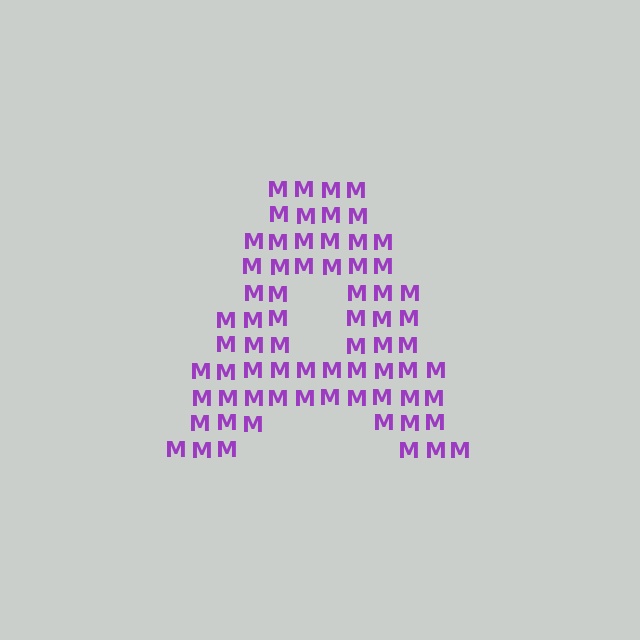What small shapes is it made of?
It is made of small letter M's.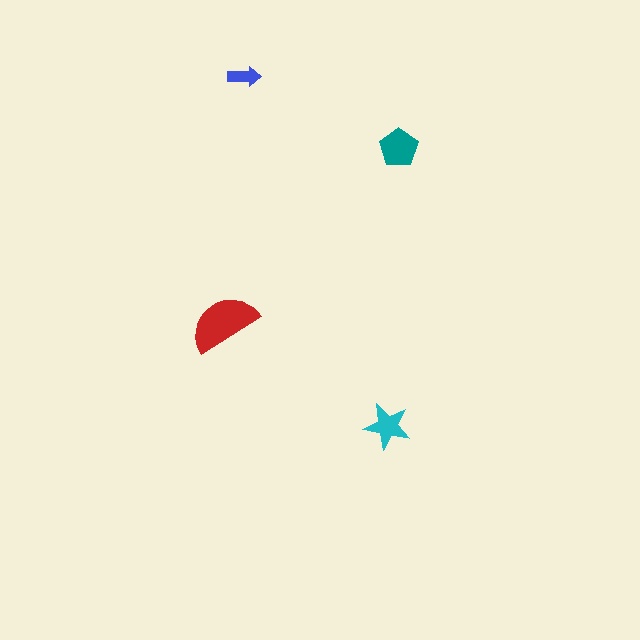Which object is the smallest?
The blue arrow.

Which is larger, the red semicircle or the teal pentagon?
The red semicircle.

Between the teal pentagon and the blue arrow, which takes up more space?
The teal pentagon.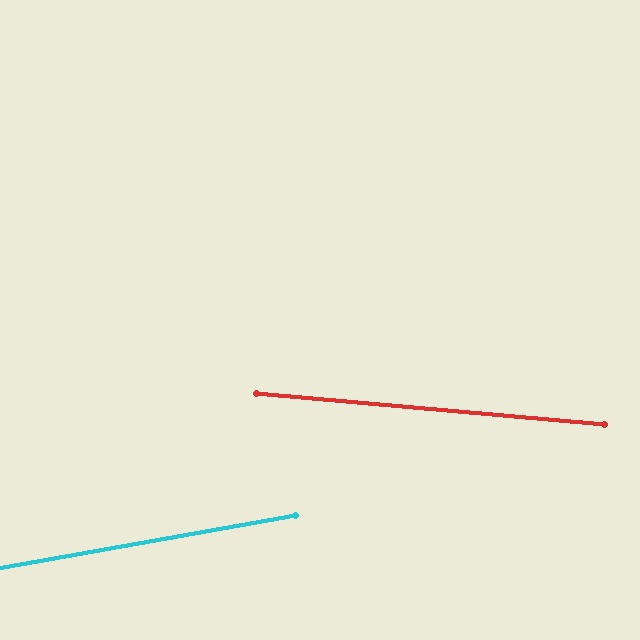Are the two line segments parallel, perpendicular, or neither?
Neither parallel nor perpendicular — they differ by about 15°.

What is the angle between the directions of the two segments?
Approximately 15 degrees.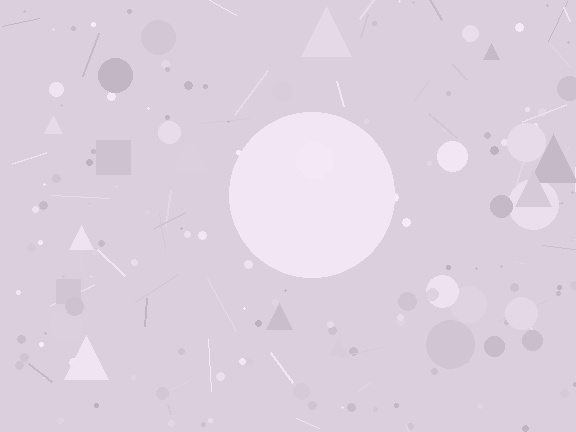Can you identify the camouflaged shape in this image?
The camouflaged shape is a circle.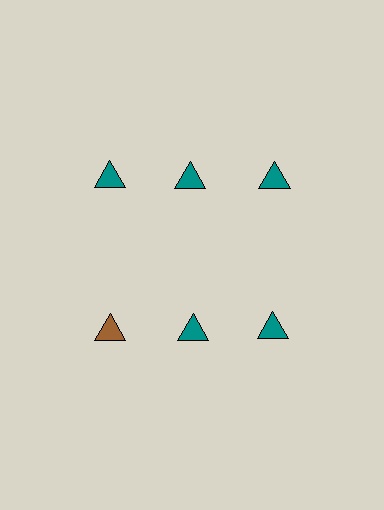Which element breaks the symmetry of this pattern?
The brown triangle in the second row, leftmost column breaks the symmetry. All other shapes are teal triangles.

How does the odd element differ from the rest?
It has a different color: brown instead of teal.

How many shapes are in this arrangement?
There are 6 shapes arranged in a grid pattern.